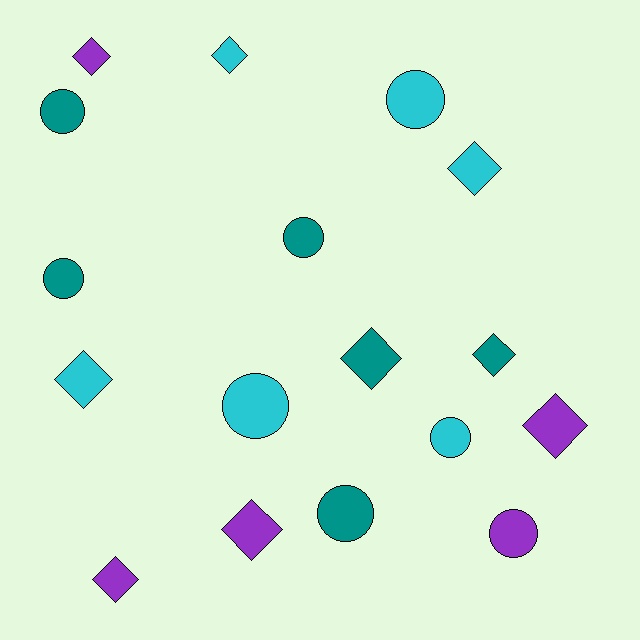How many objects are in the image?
There are 17 objects.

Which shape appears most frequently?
Diamond, with 9 objects.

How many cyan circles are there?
There are 3 cyan circles.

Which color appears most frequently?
Cyan, with 6 objects.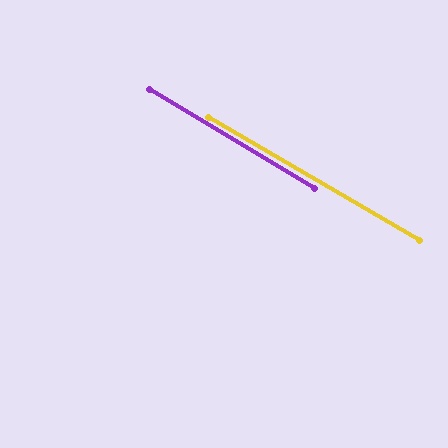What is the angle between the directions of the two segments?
Approximately 1 degree.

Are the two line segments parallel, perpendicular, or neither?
Parallel — their directions differ by only 0.7°.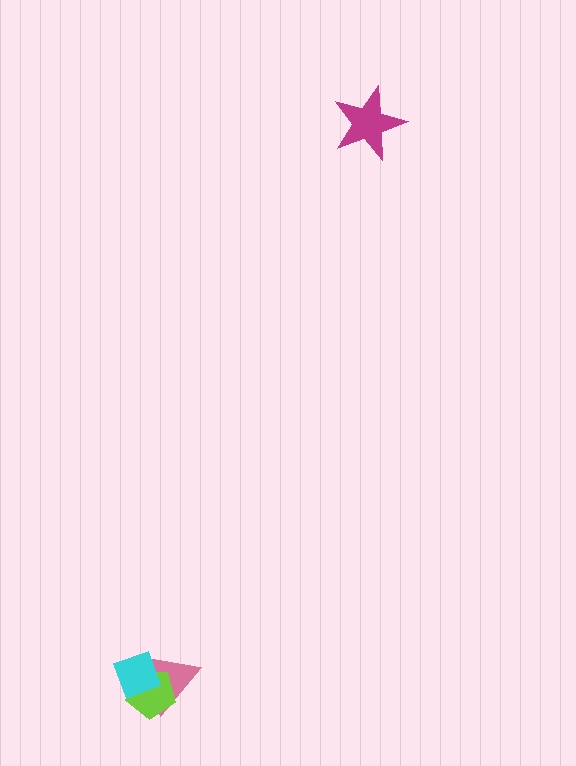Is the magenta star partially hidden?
No, no other shape covers it.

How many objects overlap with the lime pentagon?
2 objects overlap with the lime pentagon.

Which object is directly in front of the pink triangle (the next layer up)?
The lime pentagon is directly in front of the pink triangle.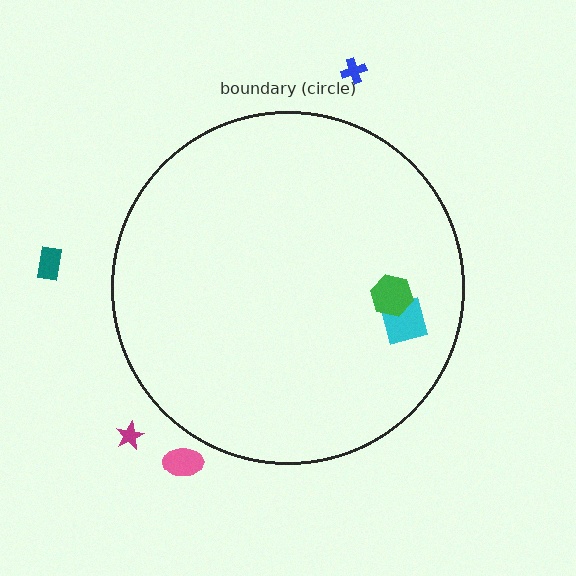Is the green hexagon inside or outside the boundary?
Inside.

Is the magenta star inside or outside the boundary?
Outside.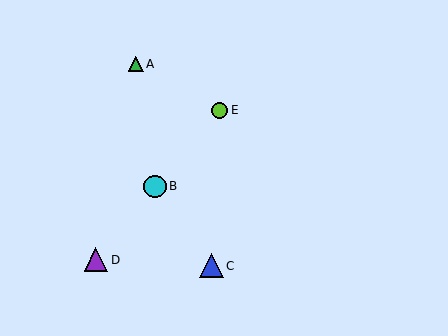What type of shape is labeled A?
Shape A is a green triangle.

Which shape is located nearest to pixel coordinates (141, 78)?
The green triangle (labeled A) at (136, 64) is nearest to that location.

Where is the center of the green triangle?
The center of the green triangle is at (136, 64).